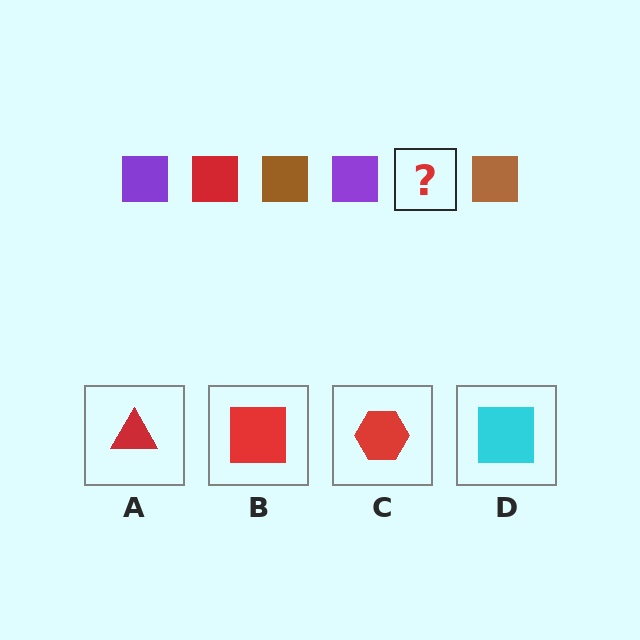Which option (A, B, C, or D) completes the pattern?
B.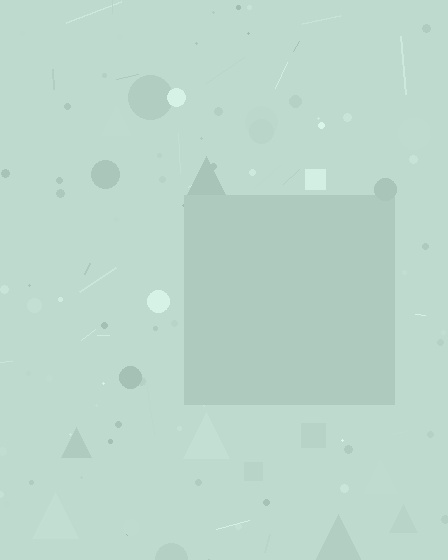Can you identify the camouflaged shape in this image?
The camouflaged shape is a square.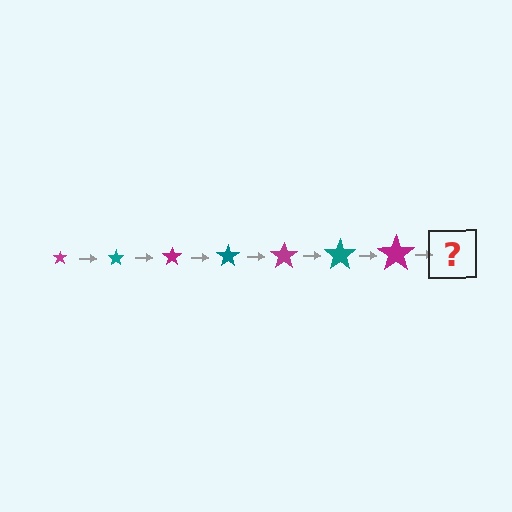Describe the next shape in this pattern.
It should be a teal star, larger than the previous one.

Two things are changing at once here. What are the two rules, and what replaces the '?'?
The two rules are that the star grows larger each step and the color cycles through magenta and teal. The '?' should be a teal star, larger than the previous one.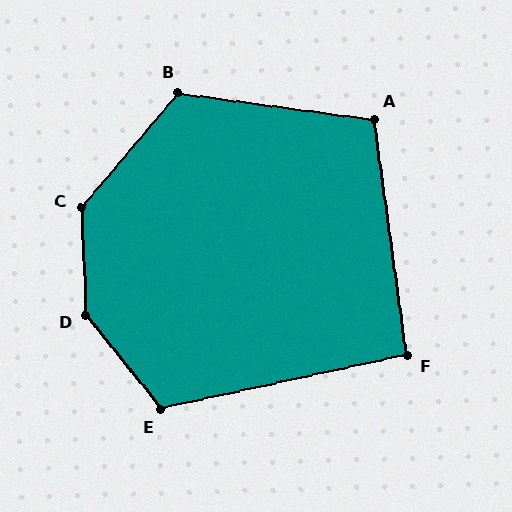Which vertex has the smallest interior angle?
F, at approximately 95 degrees.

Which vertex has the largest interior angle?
D, at approximately 143 degrees.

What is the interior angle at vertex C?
Approximately 138 degrees (obtuse).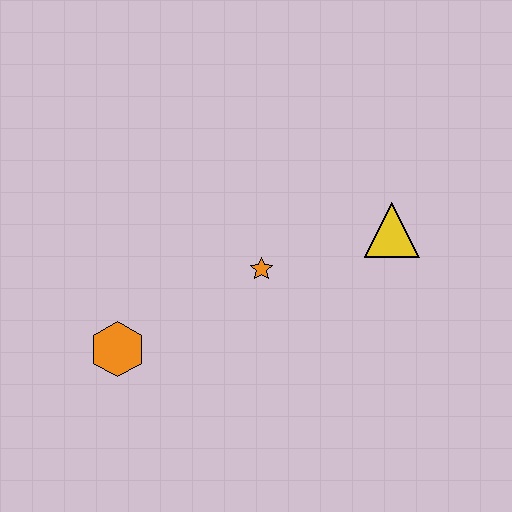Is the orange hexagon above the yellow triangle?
No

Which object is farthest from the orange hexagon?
The yellow triangle is farthest from the orange hexagon.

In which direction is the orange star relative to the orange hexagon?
The orange star is to the right of the orange hexagon.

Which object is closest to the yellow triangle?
The orange star is closest to the yellow triangle.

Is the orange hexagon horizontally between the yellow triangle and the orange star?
No